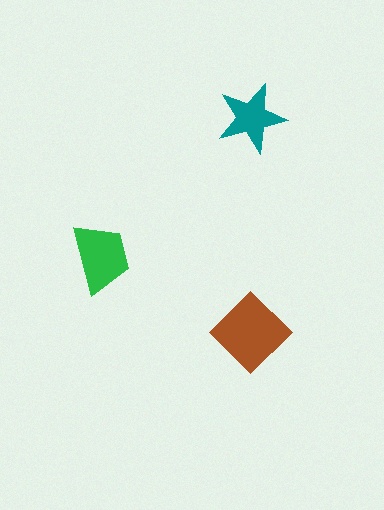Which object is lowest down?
The brown diamond is bottommost.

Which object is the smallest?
The teal star.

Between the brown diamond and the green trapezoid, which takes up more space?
The brown diamond.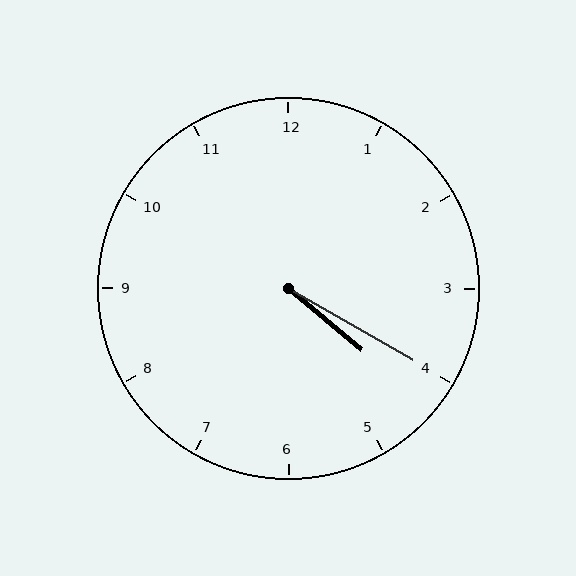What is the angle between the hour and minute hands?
Approximately 10 degrees.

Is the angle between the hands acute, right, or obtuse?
It is acute.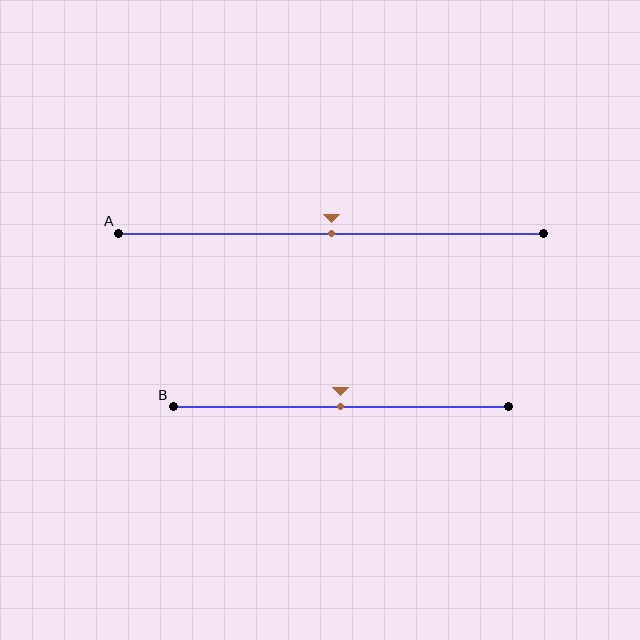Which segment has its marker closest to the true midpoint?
Segment A has its marker closest to the true midpoint.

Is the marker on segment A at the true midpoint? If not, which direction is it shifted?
Yes, the marker on segment A is at the true midpoint.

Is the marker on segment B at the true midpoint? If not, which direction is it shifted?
Yes, the marker on segment B is at the true midpoint.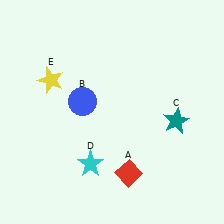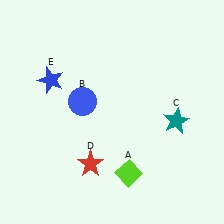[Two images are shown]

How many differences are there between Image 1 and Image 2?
There are 3 differences between the two images.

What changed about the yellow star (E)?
In Image 1, E is yellow. In Image 2, it changed to blue.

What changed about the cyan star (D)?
In Image 1, D is cyan. In Image 2, it changed to red.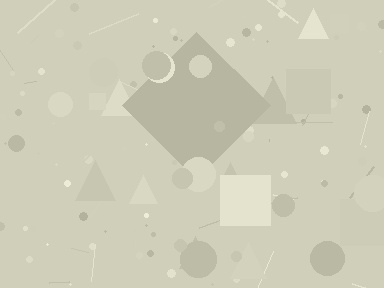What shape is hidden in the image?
A diamond is hidden in the image.